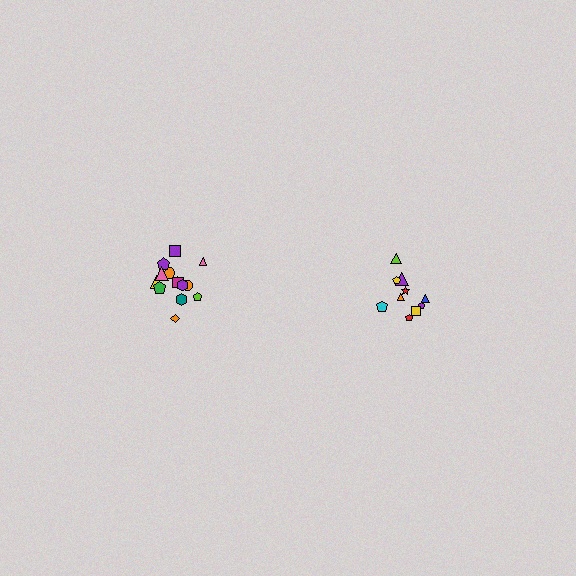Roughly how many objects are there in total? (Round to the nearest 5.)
Roughly 25 objects in total.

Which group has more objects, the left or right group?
The left group.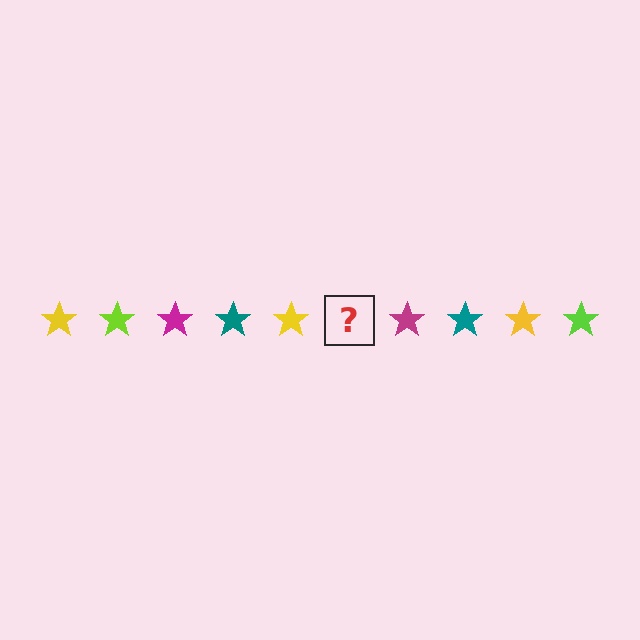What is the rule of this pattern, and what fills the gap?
The rule is that the pattern cycles through yellow, lime, magenta, teal stars. The gap should be filled with a lime star.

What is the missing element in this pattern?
The missing element is a lime star.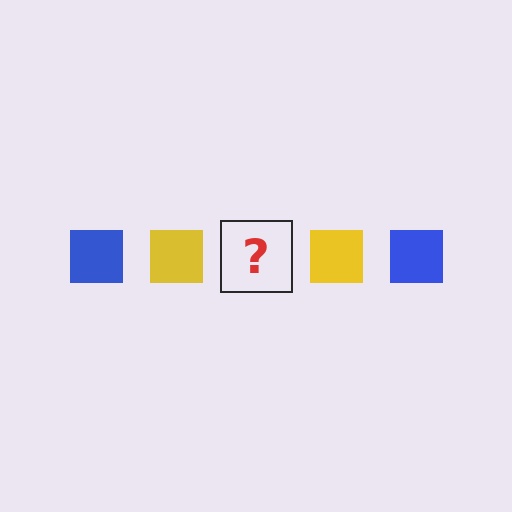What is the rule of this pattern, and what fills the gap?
The rule is that the pattern cycles through blue, yellow squares. The gap should be filled with a blue square.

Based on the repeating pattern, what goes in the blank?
The blank should be a blue square.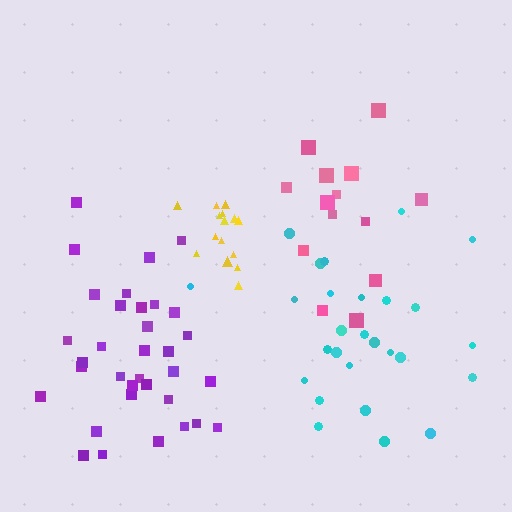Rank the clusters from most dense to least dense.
yellow, purple, cyan, pink.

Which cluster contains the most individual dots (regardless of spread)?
Purple (34).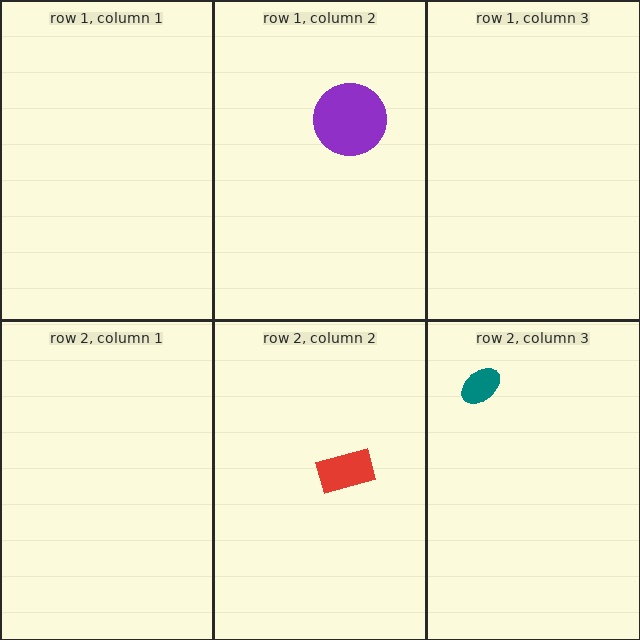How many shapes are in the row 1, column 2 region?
1.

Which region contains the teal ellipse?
The row 2, column 3 region.